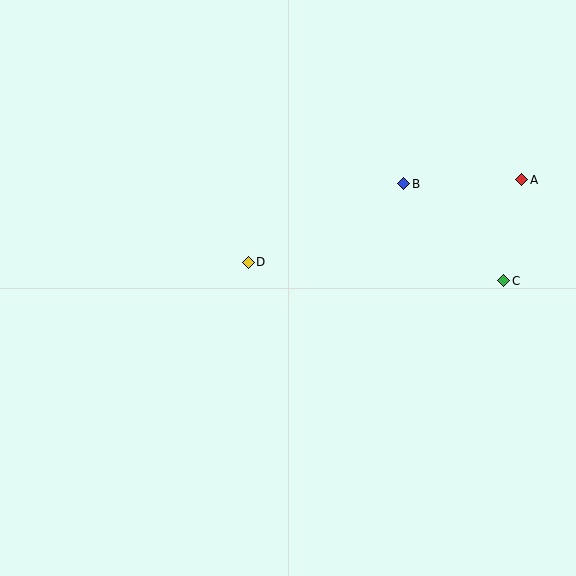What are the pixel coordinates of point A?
Point A is at (522, 180).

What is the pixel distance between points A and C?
The distance between A and C is 103 pixels.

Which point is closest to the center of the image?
Point D at (248, 262) is closest to the center.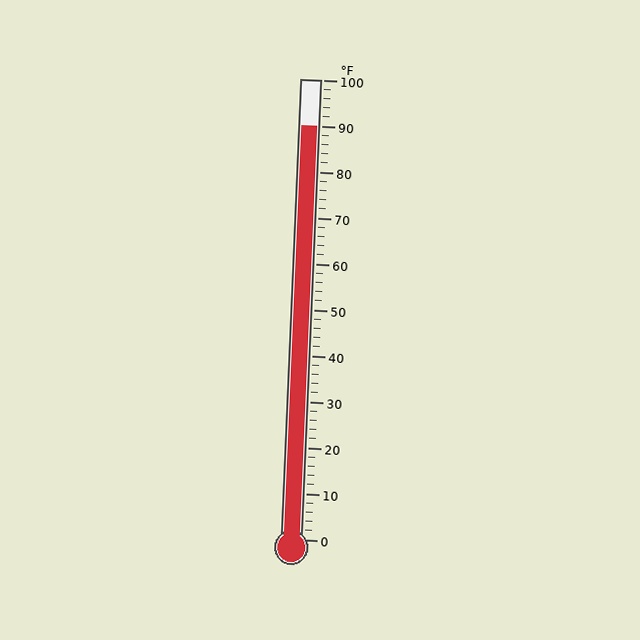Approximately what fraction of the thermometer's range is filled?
The thermometer is filled to approximately 90% of its range.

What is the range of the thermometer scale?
The thermometer scale ranges from 0°F to 100°F.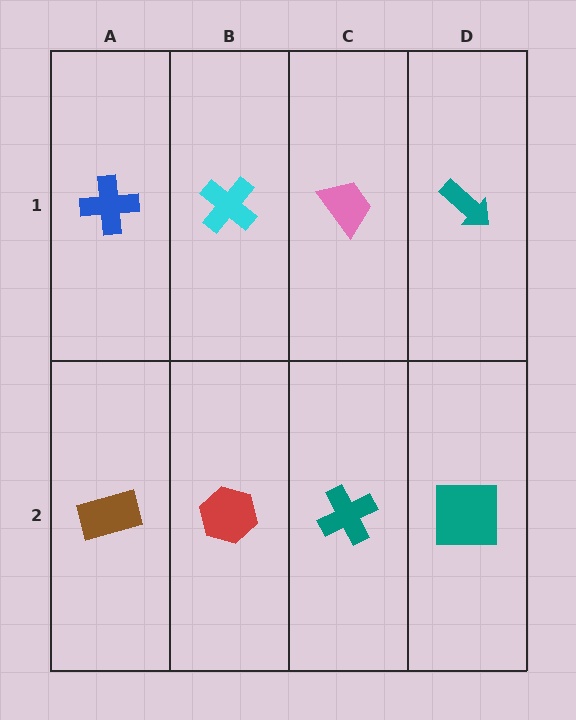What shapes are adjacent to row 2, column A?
A blue cross (row 1, column A), a red hexagon (row 2, column B).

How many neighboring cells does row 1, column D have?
2.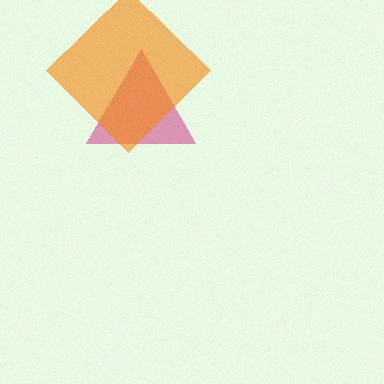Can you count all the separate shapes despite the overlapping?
Yes, there are 2 separate shapes.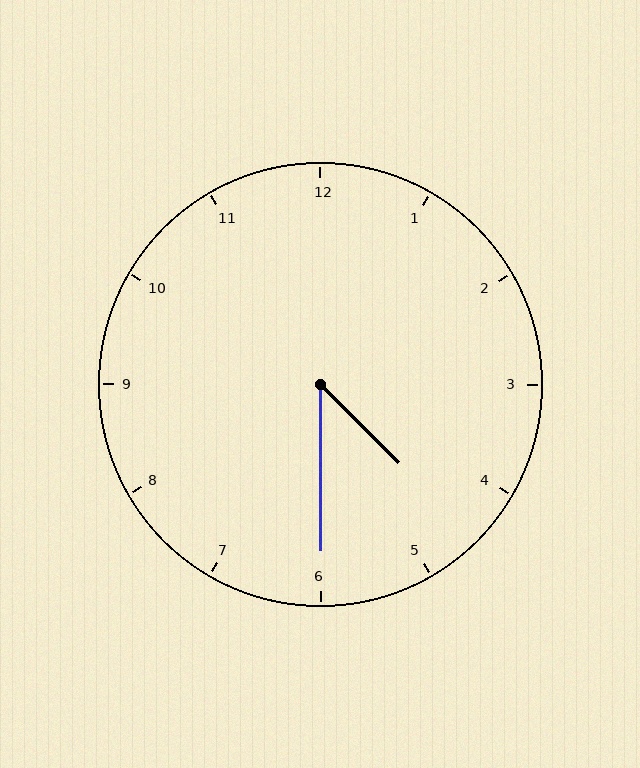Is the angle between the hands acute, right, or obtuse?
It is acute.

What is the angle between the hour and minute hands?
Approximately 45 degrees.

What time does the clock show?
4:30.